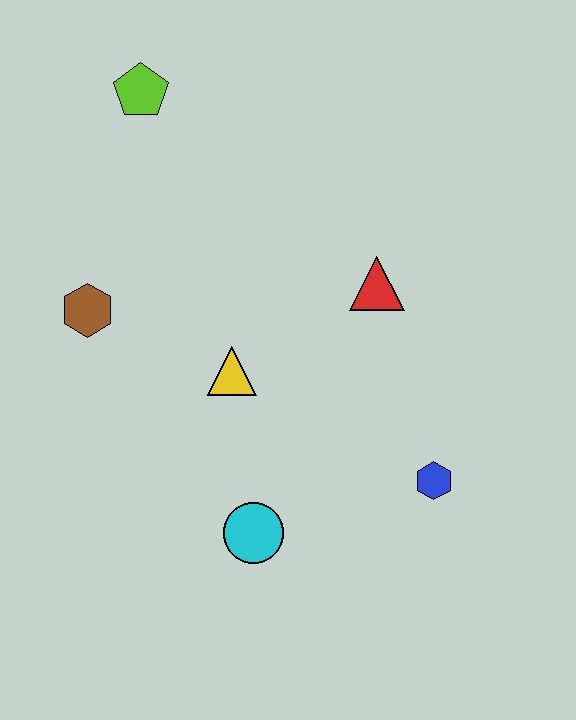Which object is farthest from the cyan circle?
The lime pentagon is farthest from the cyan circle.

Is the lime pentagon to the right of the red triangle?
No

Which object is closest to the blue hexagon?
The cyan circle is closest to the blue hexagon.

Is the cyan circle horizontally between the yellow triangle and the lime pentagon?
No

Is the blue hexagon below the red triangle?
Yes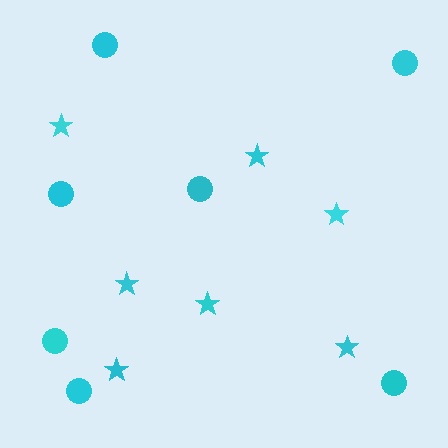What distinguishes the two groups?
There are 2 groups: one group of circles (7) and one group of stars (7).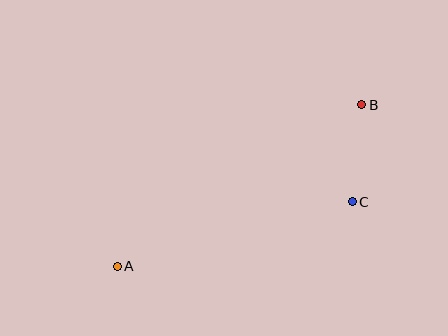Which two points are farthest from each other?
Points A and B are farthest from each other.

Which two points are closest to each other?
Points B and C are closest to each other.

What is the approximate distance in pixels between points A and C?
The distance between A and C is approximately 244 pixels.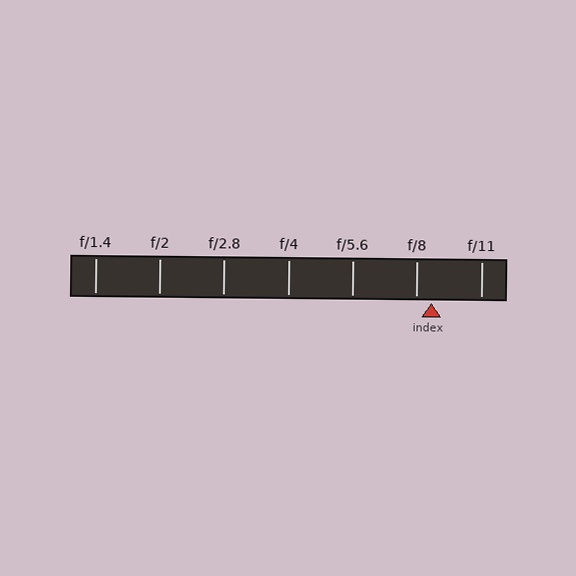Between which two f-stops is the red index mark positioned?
The index mark is between f/8 and f/11.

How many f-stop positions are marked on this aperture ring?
There are 7 f-stop positions marked.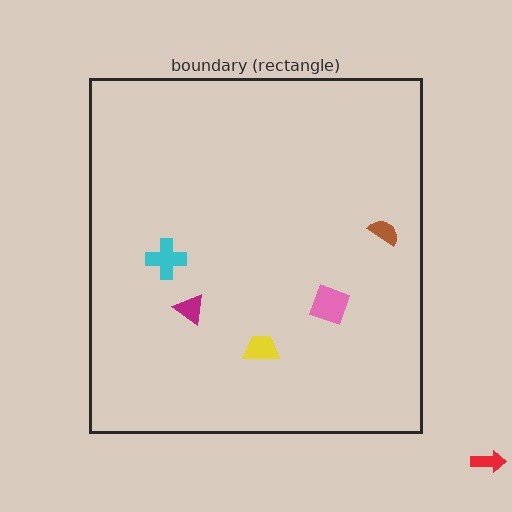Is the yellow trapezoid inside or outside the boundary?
Inside.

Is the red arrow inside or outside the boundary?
Outside.